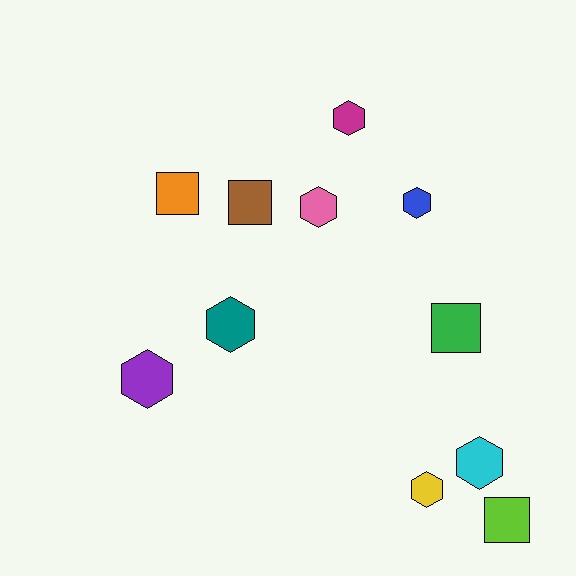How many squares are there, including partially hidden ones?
There are 4 squares.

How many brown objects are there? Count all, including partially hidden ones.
There is 1 brown object.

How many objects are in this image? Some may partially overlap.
There are 11 objects.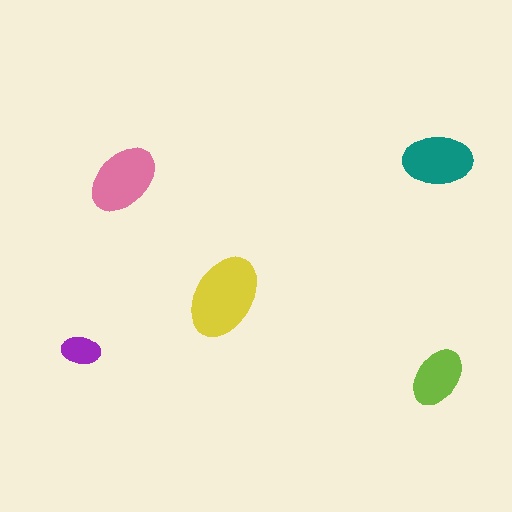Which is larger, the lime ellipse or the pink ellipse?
The pink one.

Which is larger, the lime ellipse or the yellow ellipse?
The yellow one.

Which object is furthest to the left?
The purple ellipse is leftmost.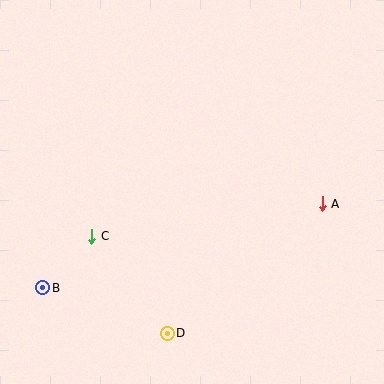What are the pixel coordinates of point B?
Point B is at (43, 288).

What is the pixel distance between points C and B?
The distance between C and B is 71 pixels.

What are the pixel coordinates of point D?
Point D is at (167, 333).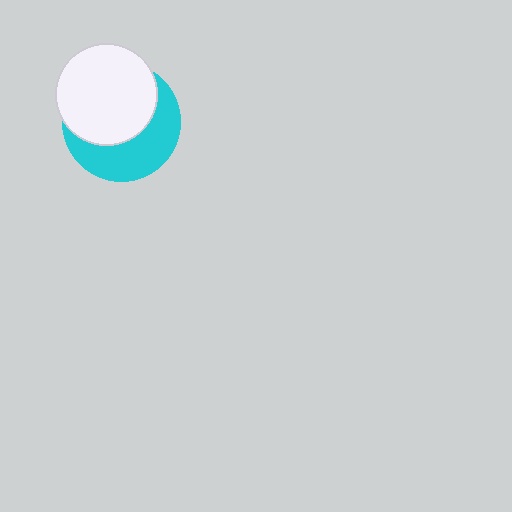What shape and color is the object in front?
The object in front is a white circle.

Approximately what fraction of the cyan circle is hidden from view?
Roughly 55% of the cyan circle is hidden behind the white circle.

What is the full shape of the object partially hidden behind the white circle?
The partially hidden object is a cyan circle.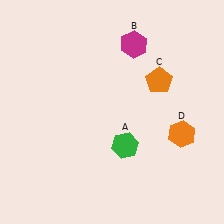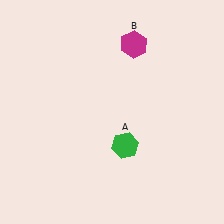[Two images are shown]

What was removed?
The orange pentagon (C), the orange hexagon (D) were removed in Image 2.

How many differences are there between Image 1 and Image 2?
There are 2 differences between the two images.